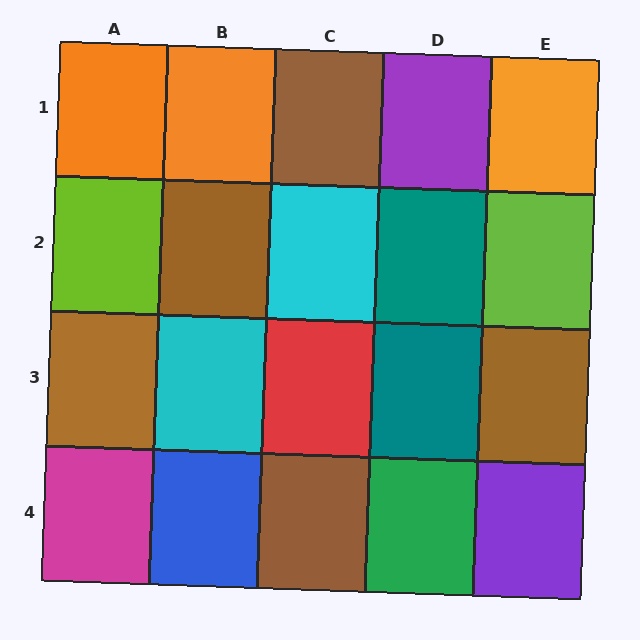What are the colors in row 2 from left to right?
Lime, brown, cyan, teal, lime.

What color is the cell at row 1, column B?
Orange.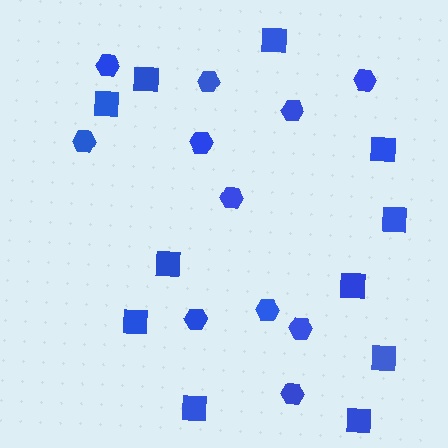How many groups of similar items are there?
There are 2 groups: one group of squares (11) and one group of hexagons (11).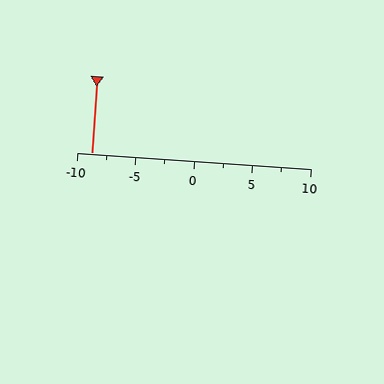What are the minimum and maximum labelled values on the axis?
The axis runs from -10 to 10.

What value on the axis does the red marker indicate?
The marker indicates approximately -8.8.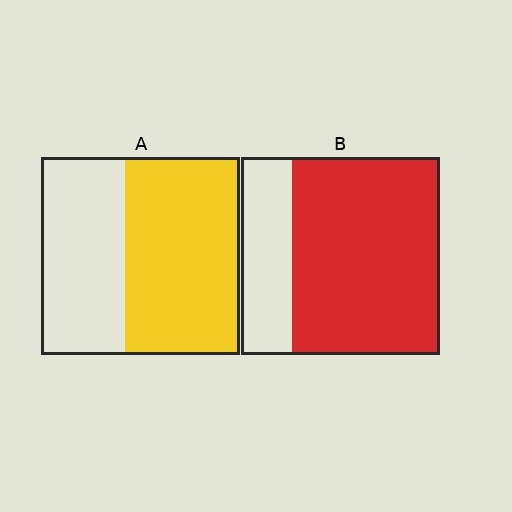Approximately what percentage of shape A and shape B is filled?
A is approximately 60% and B is approximately 75%.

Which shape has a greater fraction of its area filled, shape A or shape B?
Shape B.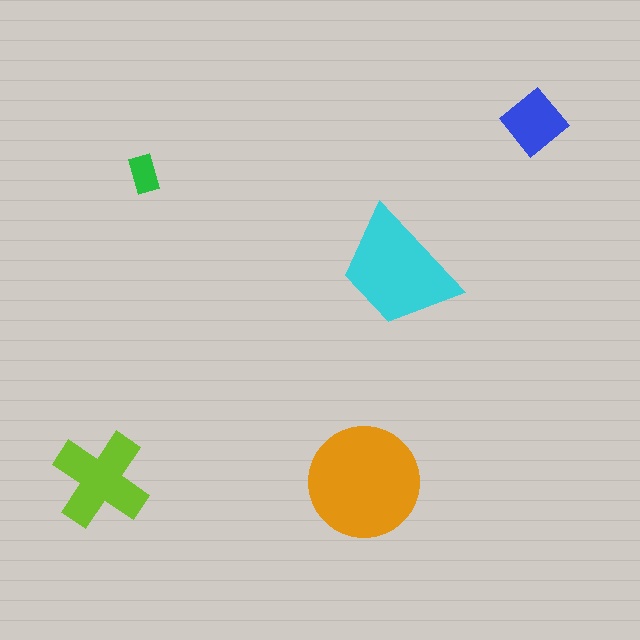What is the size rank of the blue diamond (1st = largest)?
4th.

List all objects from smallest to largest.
The green rectangle, the blue diamond, the lime cross, the cyan trapezoid, the orange circle.